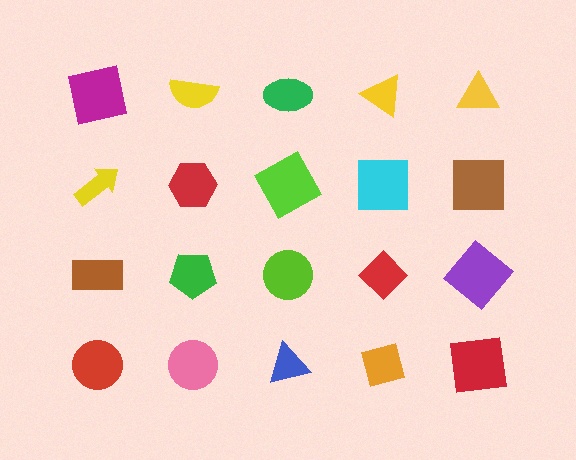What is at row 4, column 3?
A blue triangle.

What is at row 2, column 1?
A yellow arrow.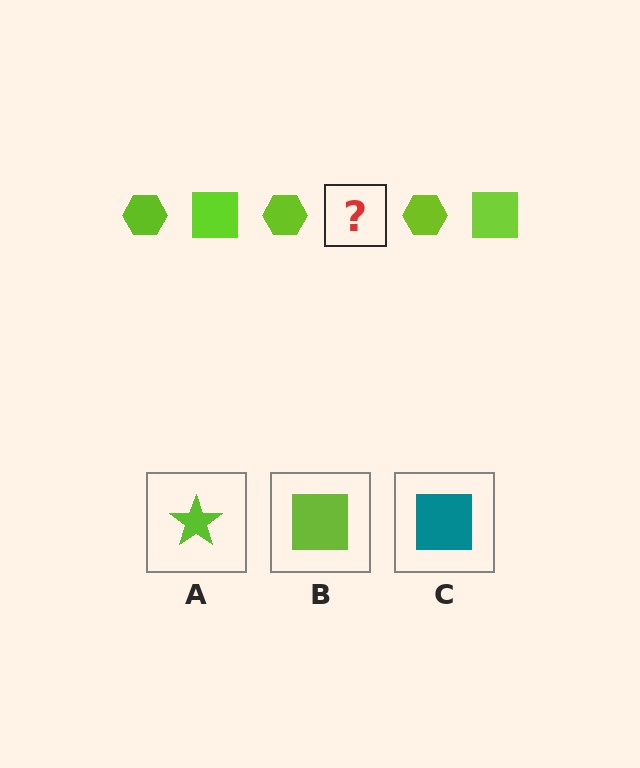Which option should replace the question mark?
Option B.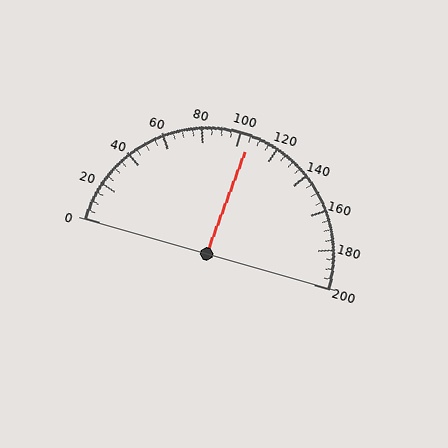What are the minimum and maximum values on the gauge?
The gauge ranges from 0 to 200.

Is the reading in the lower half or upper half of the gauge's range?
The reading is in the upper half of the range (0 to 200).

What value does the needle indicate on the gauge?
The needle indicates approximately 105.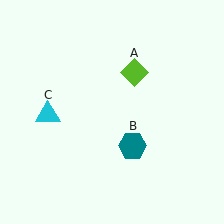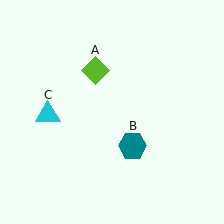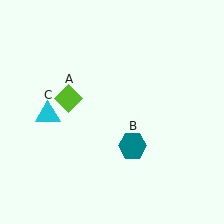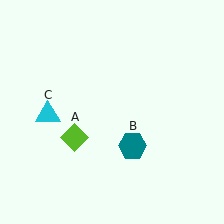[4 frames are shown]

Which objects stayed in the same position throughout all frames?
Teal hexagon (object B) and cyan triangle (object C) remained stationary.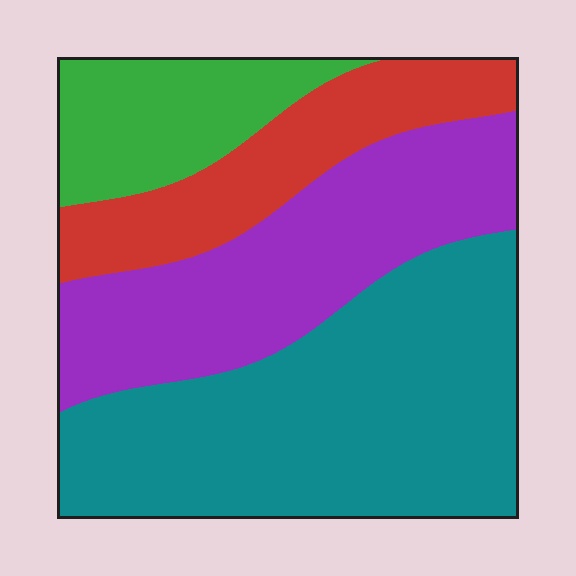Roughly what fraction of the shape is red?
Red covers around 15% of the shape.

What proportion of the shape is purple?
Purple takes up about one quarter (1/4) of the shape.